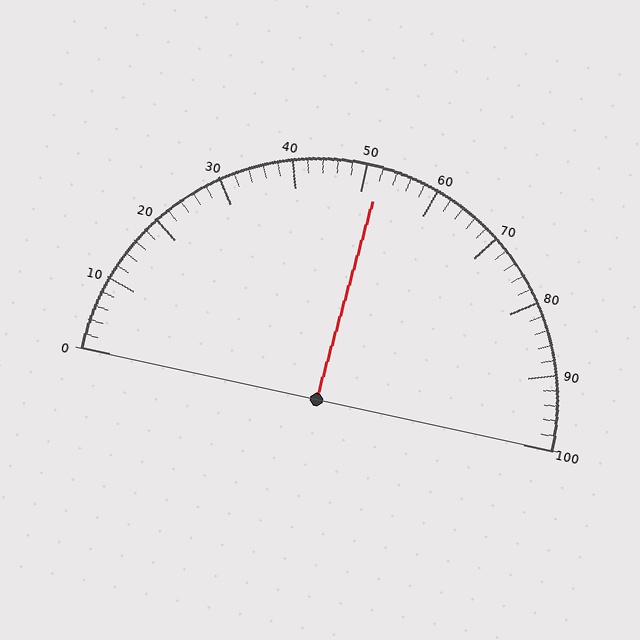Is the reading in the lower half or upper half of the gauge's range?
The reading is in the upper half of the range (0 to 100).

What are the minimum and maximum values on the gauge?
The gauge ranges from 0 to 100.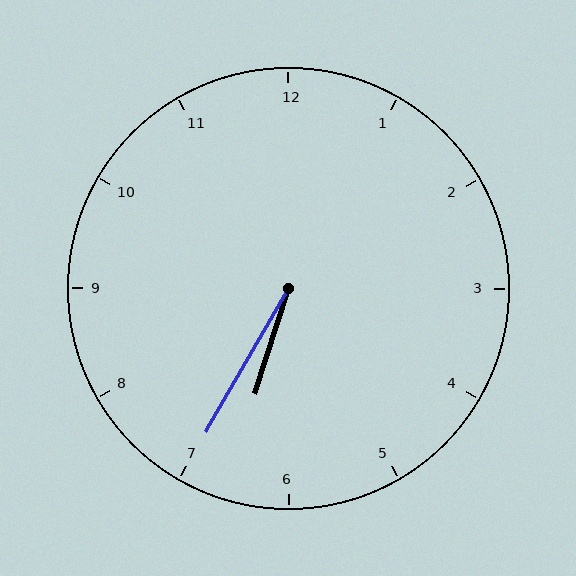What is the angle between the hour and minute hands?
Approximately 12 degrees.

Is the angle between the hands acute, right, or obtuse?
It is acute.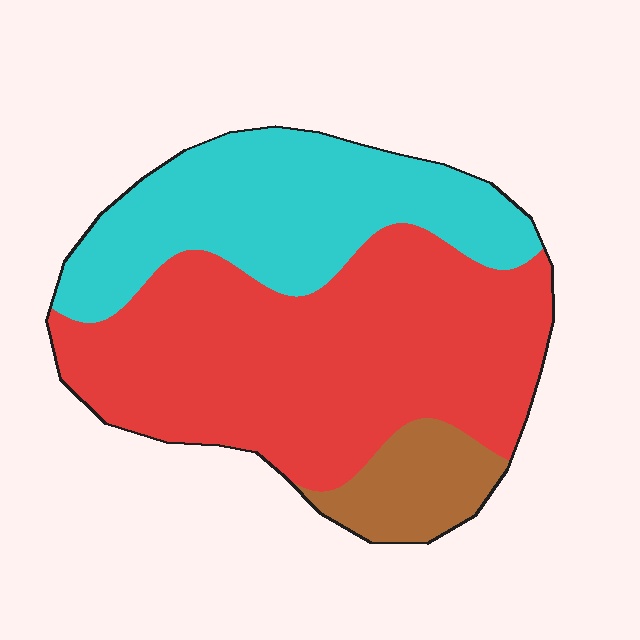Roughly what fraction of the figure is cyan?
Cyan covers roughly 35% of the figure.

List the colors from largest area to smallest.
From largest to smallest: red, cyan, brown.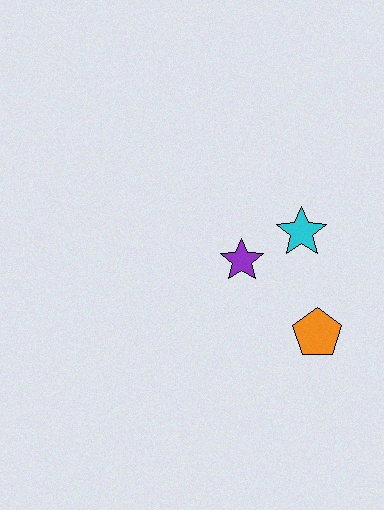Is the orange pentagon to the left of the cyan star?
No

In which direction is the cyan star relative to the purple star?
The cyan star is to the right of the purple star.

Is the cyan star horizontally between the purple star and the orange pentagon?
Yes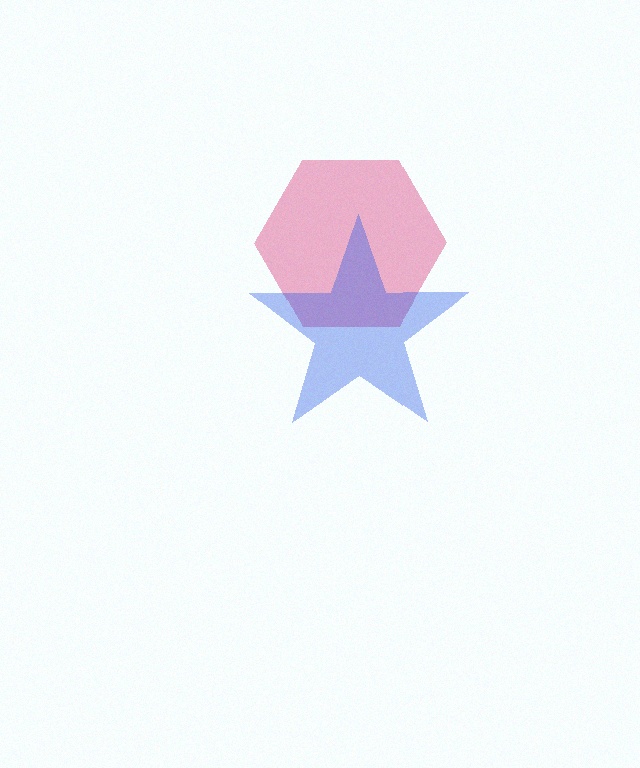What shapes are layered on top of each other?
The layered shapes are: a pink hexagon, a blue star.